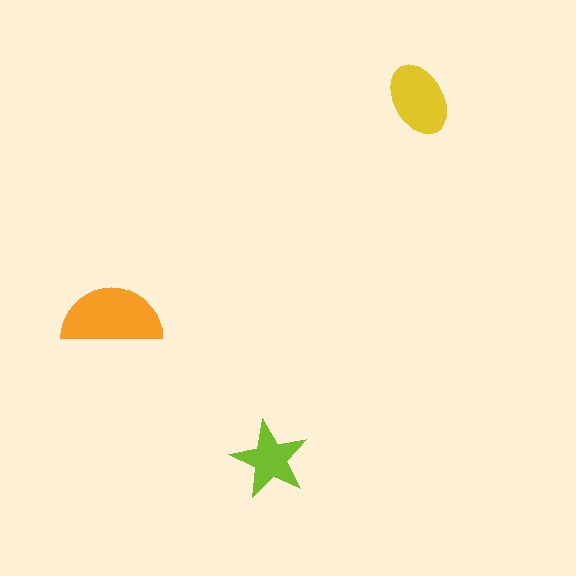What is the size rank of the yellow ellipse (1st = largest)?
2nd.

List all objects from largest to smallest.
The orange semicircle, the yellow ellipse, the lime star.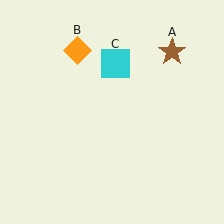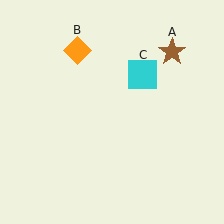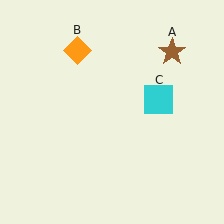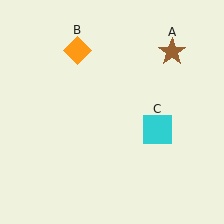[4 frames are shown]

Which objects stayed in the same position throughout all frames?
Brown star (object A) and orange diamond (object B) remained stationary.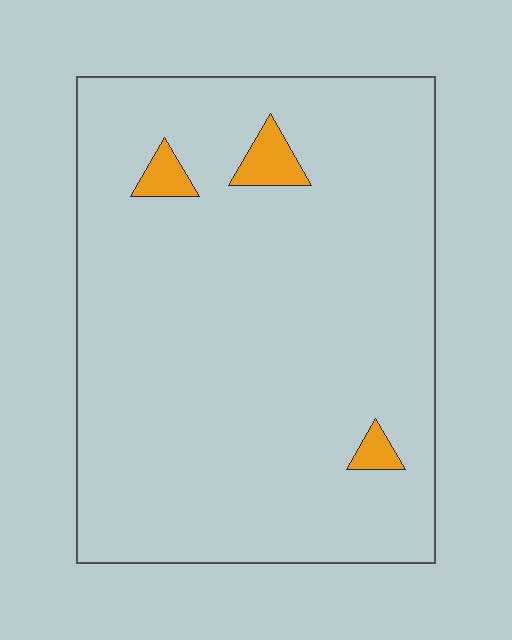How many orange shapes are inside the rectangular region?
3.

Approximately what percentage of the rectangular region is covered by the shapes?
Approximately 5%.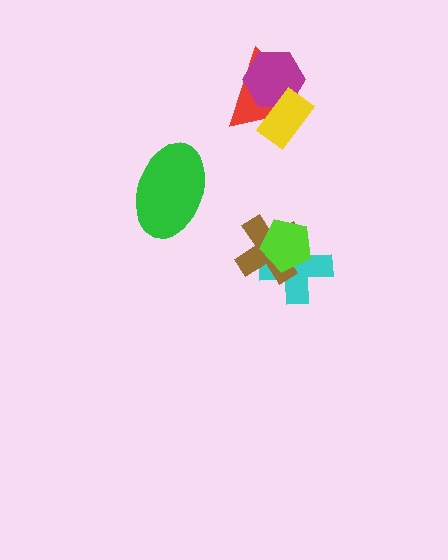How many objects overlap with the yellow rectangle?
2 objects overlap with the yellow rectangle.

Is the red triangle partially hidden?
Yes, it is partially covered by another shape.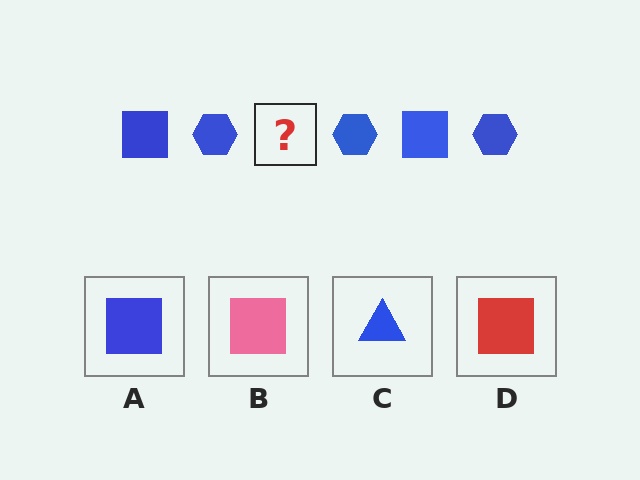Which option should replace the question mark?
Option A.